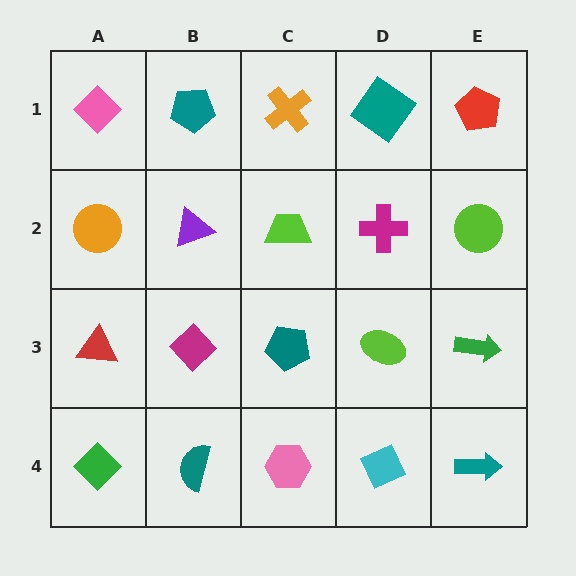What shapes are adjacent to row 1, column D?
A magenta cross (row 2, column D), an orange cross (row 1, column C), a red pentagon (row 1, column E).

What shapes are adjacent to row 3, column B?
A purple triangle (row 2, column B), a teal semicircle (row 4, column B), a red triangle (row 3, column A), a teal pentagon (row 3, column C).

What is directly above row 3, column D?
A magenta cross.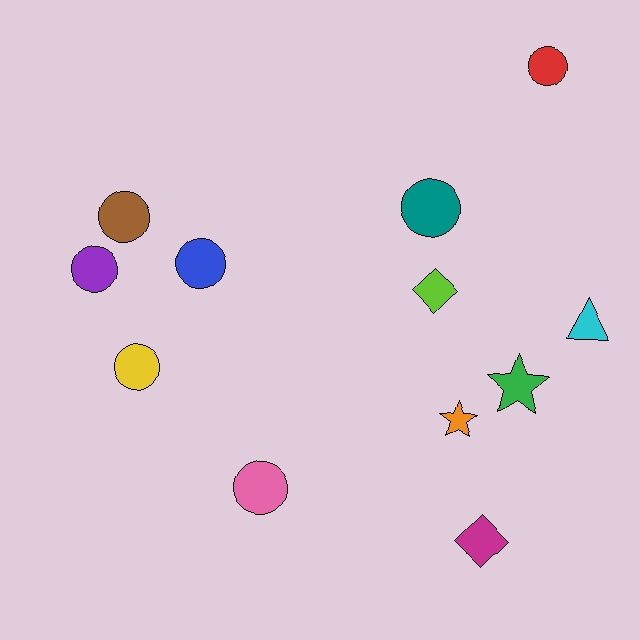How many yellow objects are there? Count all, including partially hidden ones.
There is 1 yellow object.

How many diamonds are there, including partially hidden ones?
There are 2 diamonds.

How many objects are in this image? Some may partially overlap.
There are 12 objects.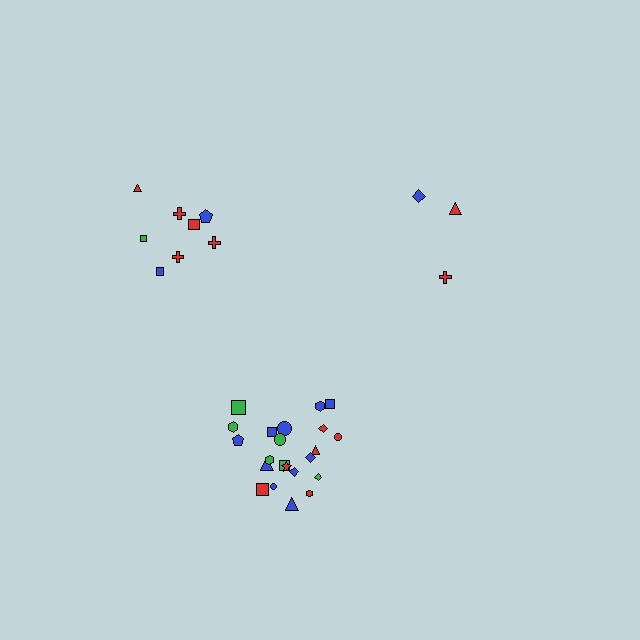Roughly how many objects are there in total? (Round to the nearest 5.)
Roughly 35 objects in total.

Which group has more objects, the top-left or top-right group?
The top-left group.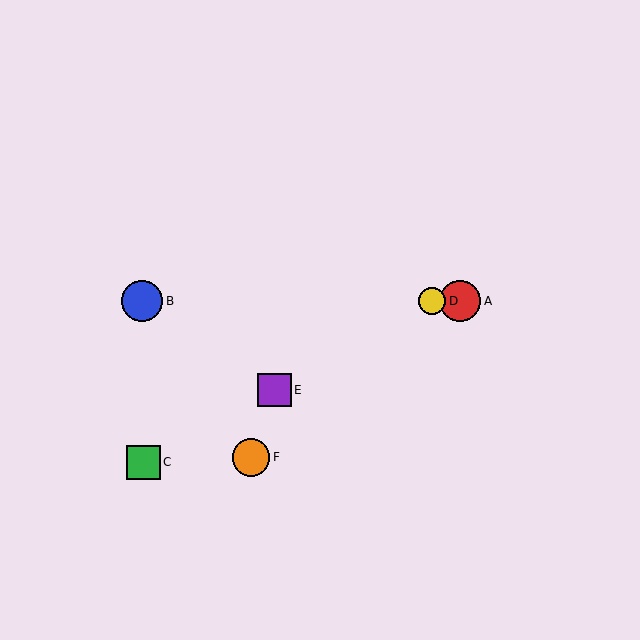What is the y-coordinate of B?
Object B is at y≈301.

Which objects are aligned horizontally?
Objects A, B, D are aligned horizontally.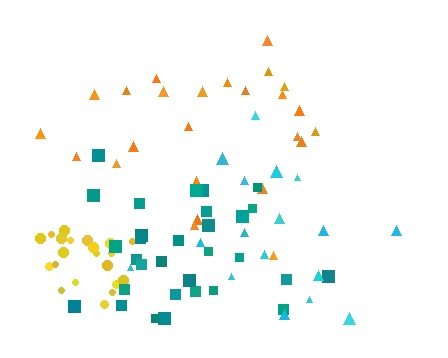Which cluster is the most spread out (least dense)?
Cyan.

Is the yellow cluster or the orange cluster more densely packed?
Yellow.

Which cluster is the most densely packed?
Yellow.